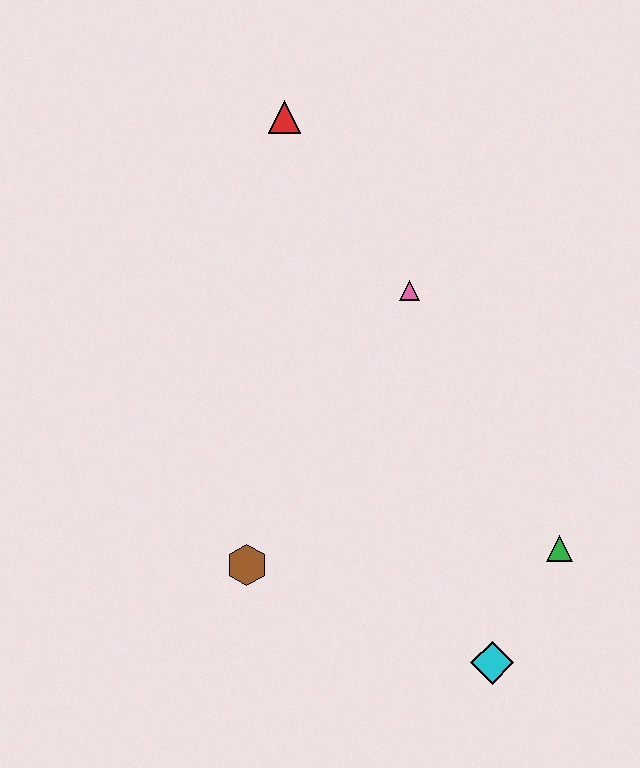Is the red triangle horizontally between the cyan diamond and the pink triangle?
No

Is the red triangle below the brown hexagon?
No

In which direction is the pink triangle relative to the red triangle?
The pink triangle is below the red triangle.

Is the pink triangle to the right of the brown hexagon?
Yes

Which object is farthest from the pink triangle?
The cyan diamond is farthest from the pink triangle.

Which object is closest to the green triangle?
The cyan diamond is closest to the green triangle.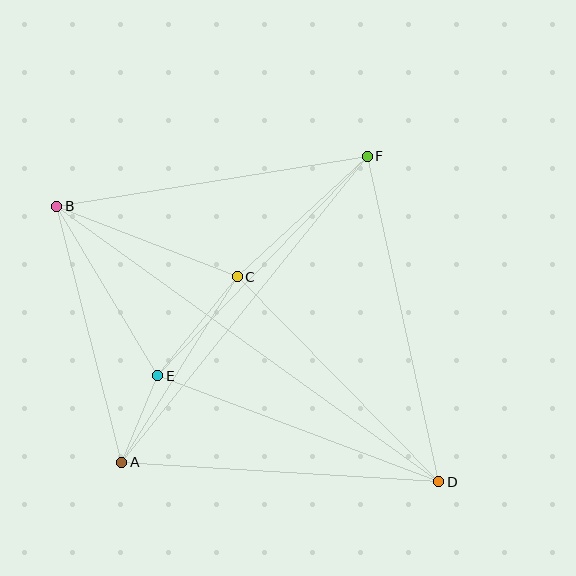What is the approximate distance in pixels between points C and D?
The distance between C and D is approximately 287 pixels.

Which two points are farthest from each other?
Points B and D are farthest from each other.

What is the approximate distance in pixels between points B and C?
The distance between B and C is approximately 194 pixels.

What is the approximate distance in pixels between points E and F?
The distance between E and F is approximately 303 pixels.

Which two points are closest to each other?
Points A and E are closest to each other.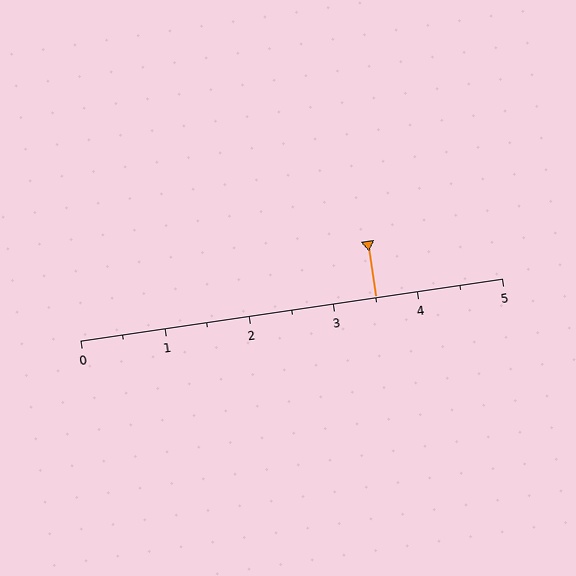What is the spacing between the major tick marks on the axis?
The major ticks are spaced 1 apart.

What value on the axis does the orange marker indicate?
The marker indicates approximately 3.5.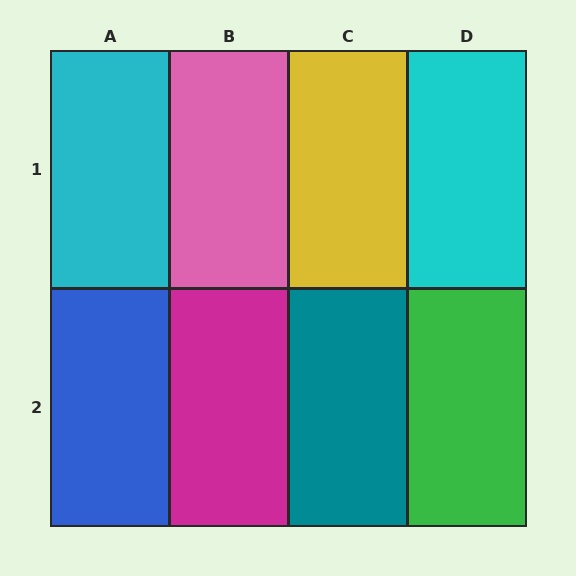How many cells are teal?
1 cell is teal.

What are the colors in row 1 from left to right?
Cyan, pink, yellow, cyan.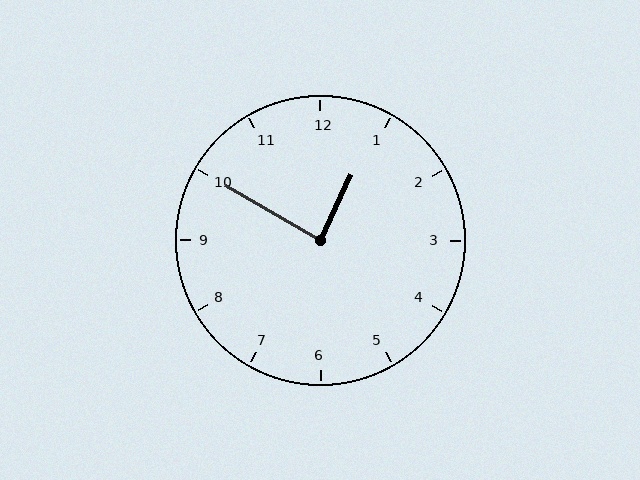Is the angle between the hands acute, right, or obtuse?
It is right.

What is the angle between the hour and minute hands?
Approximately 85 degrees.